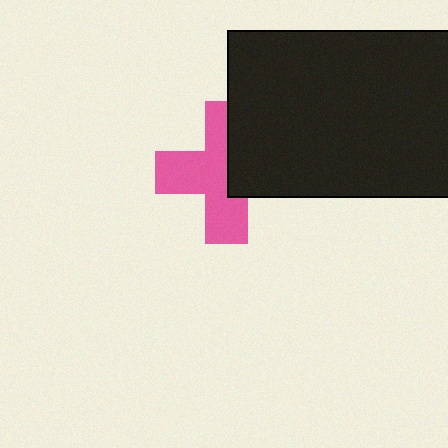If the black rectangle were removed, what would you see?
You would see the complete pink cross.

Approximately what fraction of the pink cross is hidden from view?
Roughly 40% of the pink cross is hidden behind the black rectangle.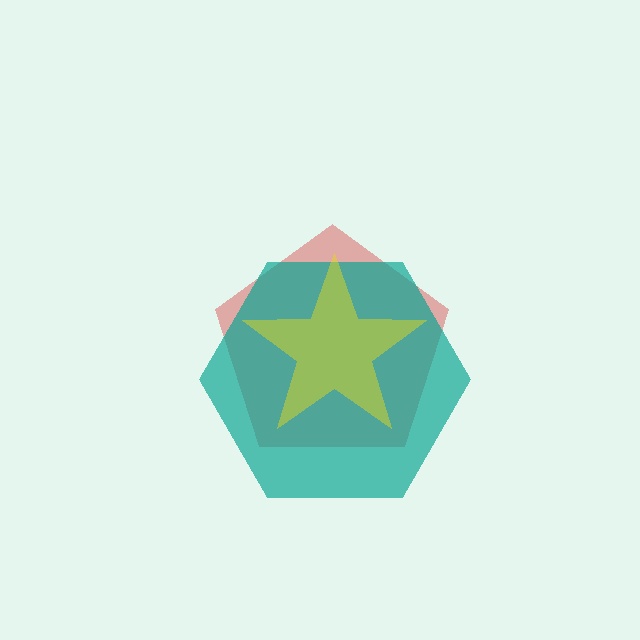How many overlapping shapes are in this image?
There are 3 overlapping shapes in the image.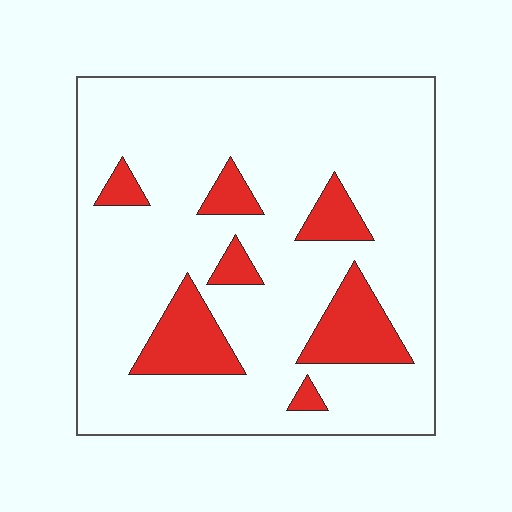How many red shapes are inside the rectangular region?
7.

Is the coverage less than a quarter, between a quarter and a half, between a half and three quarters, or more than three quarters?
Less than a quarter.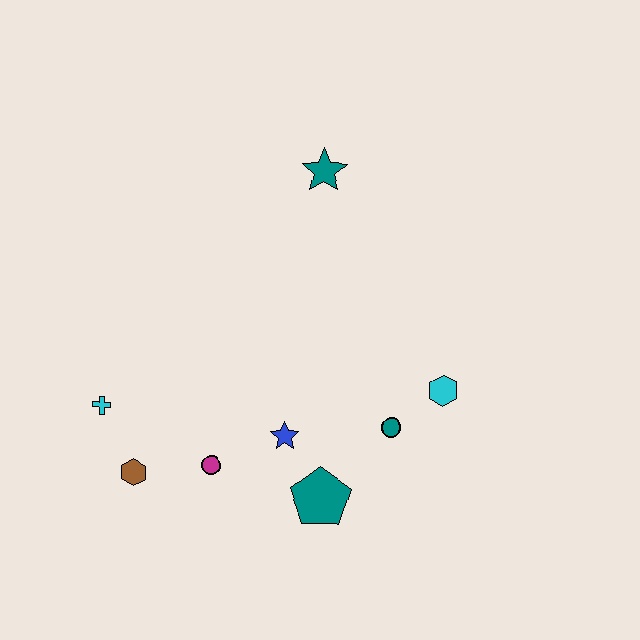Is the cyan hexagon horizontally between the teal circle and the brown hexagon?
No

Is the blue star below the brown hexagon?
No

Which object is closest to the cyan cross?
The brown hexagon is closest to the cyan cross.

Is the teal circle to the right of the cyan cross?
Yes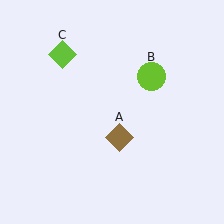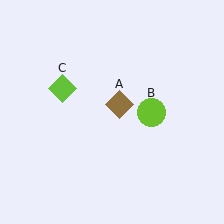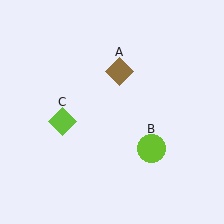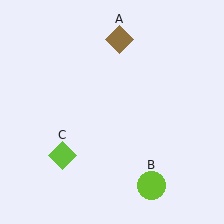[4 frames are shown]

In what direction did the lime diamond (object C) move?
The lime diamond (object C) moved down.